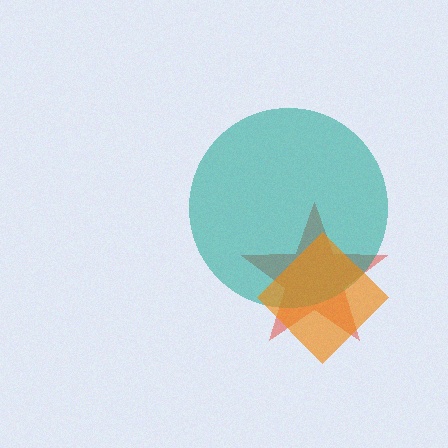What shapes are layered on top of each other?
The layered shapes are: a red star, a teal circle, an orange diamond.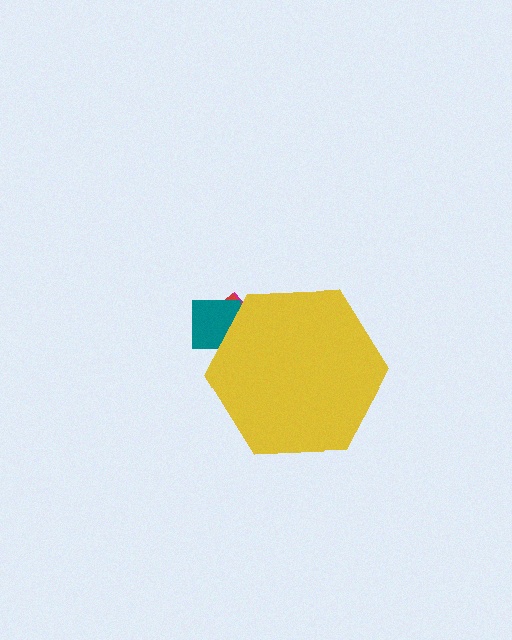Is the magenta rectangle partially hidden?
Yes, the magenta rectangle is partially hidden behind the yellow hexagon.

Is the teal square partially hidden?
Yes, the teal square is partially hidden behind the yellow hexagon.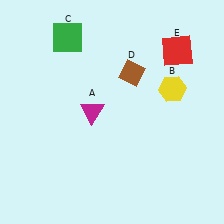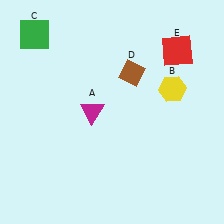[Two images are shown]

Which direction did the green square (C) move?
The green square (C) moved left.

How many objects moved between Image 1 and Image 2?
1 object moved between the two images.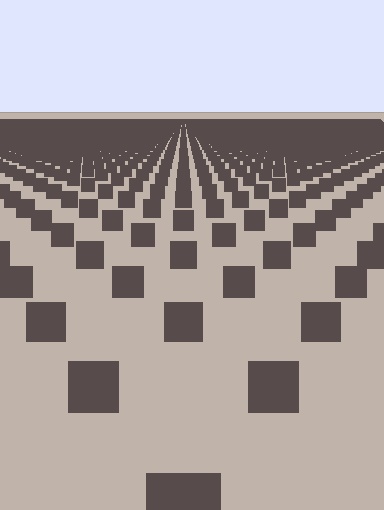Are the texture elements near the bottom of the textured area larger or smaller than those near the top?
Larger. Near the bottom, elements are closer to the viewer and appear at a bigger on-screen size.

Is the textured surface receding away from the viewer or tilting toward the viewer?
The surface is receding away from the viewer. Texture elements get smaller and denser toward the top.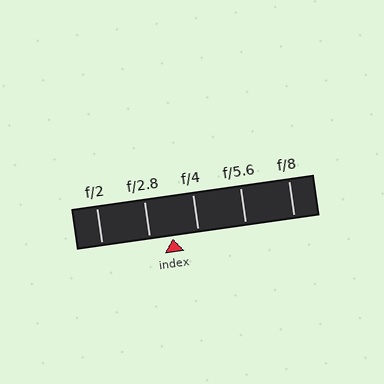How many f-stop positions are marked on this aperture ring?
There are 5 f-stop positions marked.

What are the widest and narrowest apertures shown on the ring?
The widest aperture shown is f/2 and the narrowest is f/8.